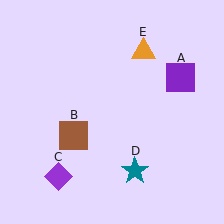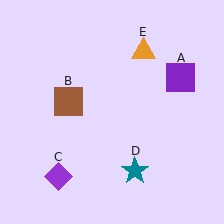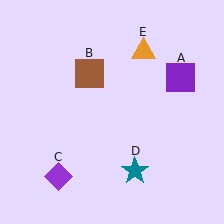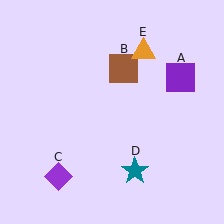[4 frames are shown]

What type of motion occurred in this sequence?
The brown square (object B) rotated clockwise around the center of the scene.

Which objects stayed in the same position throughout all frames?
Purple square (object A) and purple diamond (object C) and teal star (object D) and orange triangle (object E) remained stationary.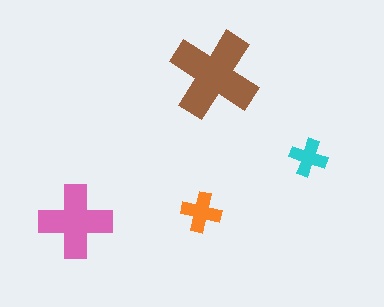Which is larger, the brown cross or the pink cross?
The brown one.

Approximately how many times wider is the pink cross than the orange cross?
About 2 times wider.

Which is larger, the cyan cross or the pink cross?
The pink one.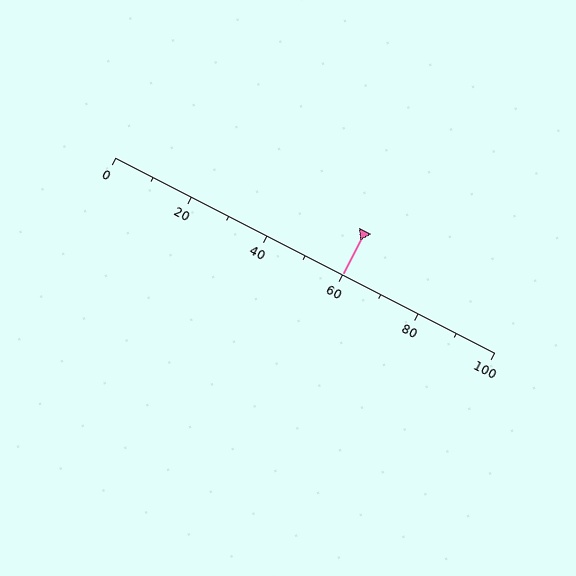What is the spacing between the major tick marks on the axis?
The major ticks are spaced 20 apart.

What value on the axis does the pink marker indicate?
The marker indicates approximately 60.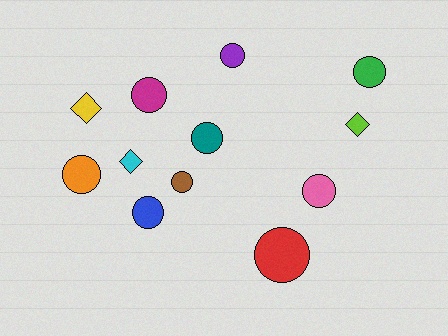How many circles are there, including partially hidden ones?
There are 9 circles.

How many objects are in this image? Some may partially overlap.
There are 12 objects.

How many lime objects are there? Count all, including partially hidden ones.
There is 1 lime object.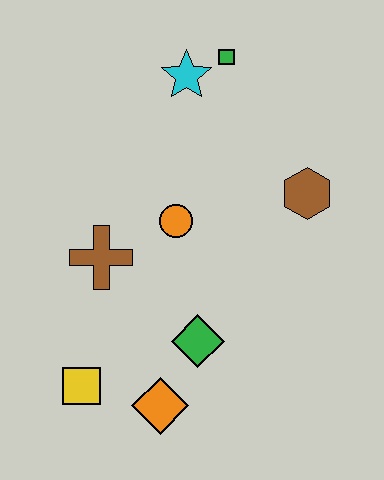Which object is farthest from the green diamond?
The green square is farthest from the green diamond.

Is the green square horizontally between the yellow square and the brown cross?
No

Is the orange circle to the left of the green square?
Yes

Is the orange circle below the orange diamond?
No